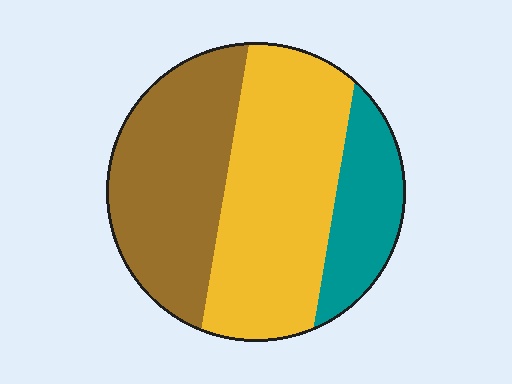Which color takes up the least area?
Teal, at roughly 20%.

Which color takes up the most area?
Yellow, at roughly 45%.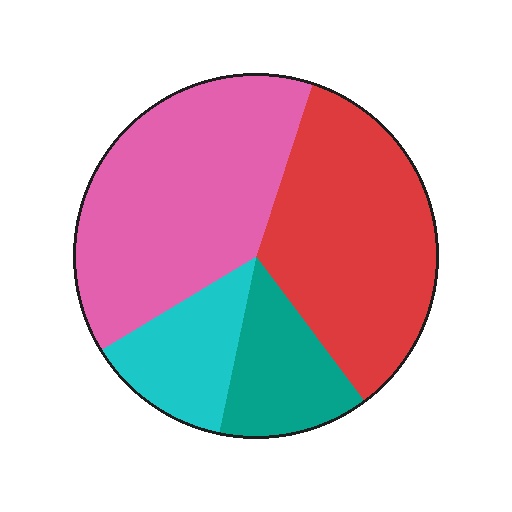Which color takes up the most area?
Pink, at roughly 40%.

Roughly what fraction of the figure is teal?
Teal covers around 15% of the figure.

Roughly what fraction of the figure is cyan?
Cyan takes up about one eighth (1/8) of the figure.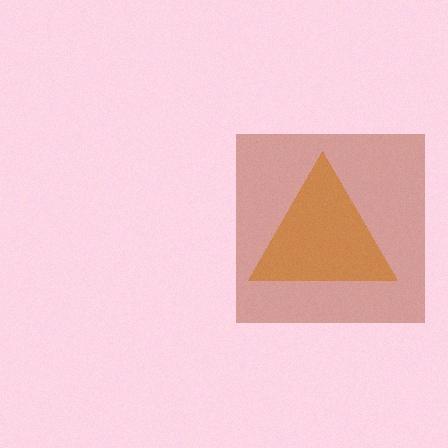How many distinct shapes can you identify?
There are 2 distinct shapes: an orange triangle, a brown square.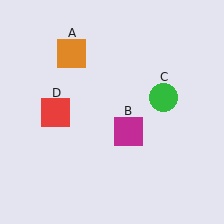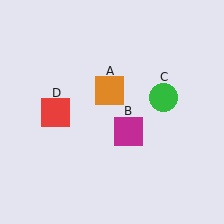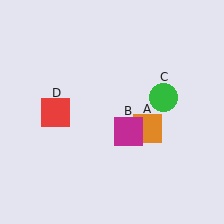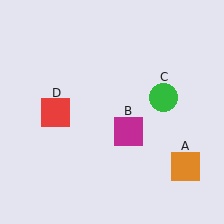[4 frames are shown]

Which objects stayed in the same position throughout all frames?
Magenta square (object B) and green circle (object C) and red square (object D) remained stationary.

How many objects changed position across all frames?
1 object changed position: orange square (object A).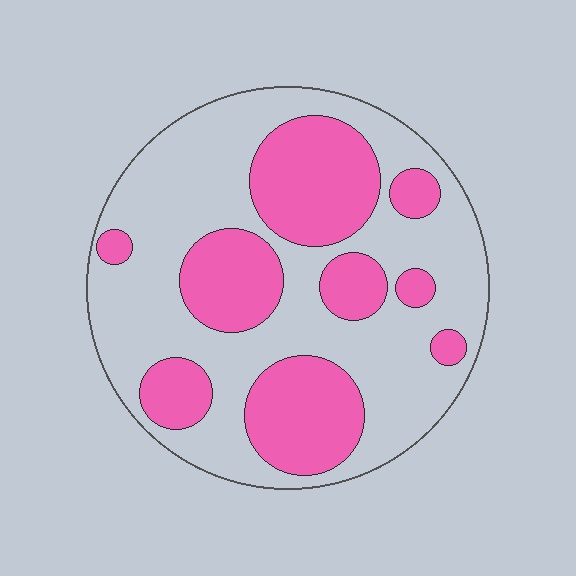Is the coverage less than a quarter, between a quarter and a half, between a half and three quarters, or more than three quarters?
Between a quarter and a half.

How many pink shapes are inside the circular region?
9.